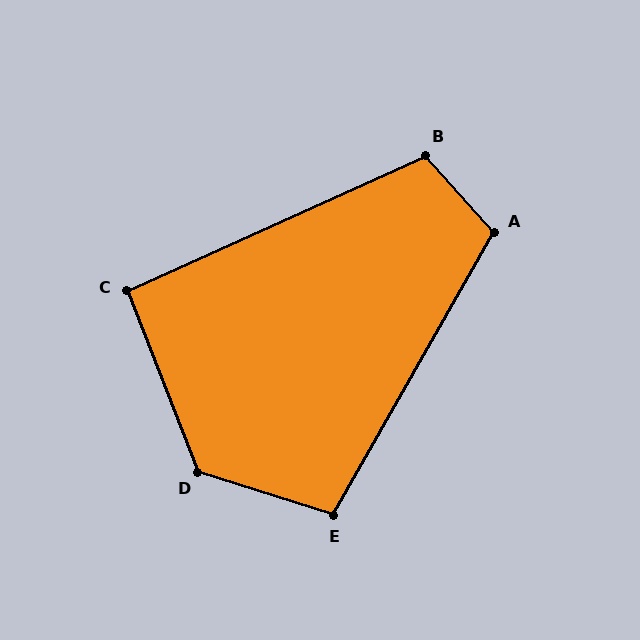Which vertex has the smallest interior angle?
C, at approximately 93 degrees.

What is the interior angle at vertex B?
Approximately 108 degrees (obtuse).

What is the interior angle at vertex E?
Approximately 102 degrees (obtuse).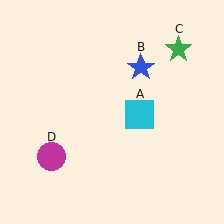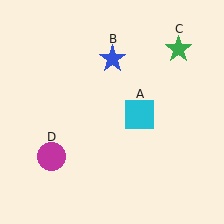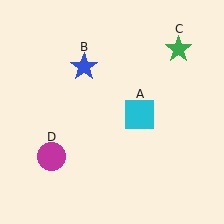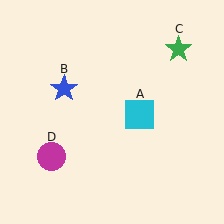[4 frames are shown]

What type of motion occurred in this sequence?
The blue star (object B) rotated counterclockwise around the center of the scene.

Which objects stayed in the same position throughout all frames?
Cyan square (object A) and green star (object C) and magenta circle (object D) remained stationary.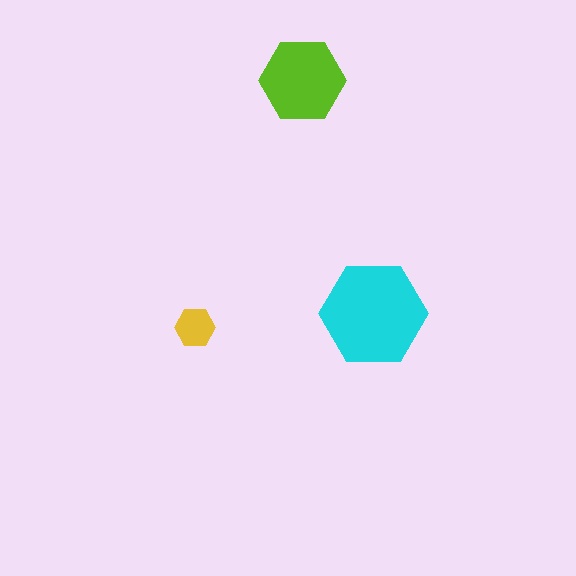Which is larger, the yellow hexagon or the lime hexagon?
The lime one.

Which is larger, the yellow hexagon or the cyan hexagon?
The cyan one.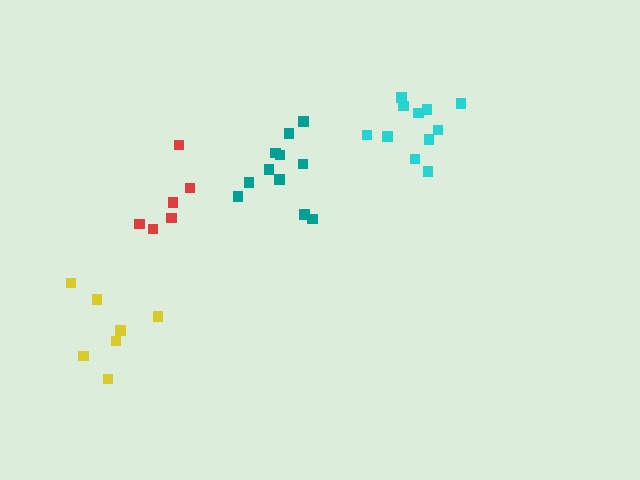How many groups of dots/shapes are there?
There are 4 groups.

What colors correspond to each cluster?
The clusters are colored: cyan, red, teal, yellow.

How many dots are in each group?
Group 1: 11 dots, Group 2: 6 dots, Group 3: 11 dots, Group 4: 7 dots (35 total).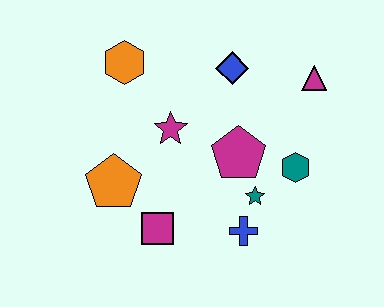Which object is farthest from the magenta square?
The magenta triangle is farthest from the magenta square.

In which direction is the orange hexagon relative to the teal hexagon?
The orange hexagon is to the left of the teal hexagon.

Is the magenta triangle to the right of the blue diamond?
Yes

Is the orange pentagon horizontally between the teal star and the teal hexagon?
No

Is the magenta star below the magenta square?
No